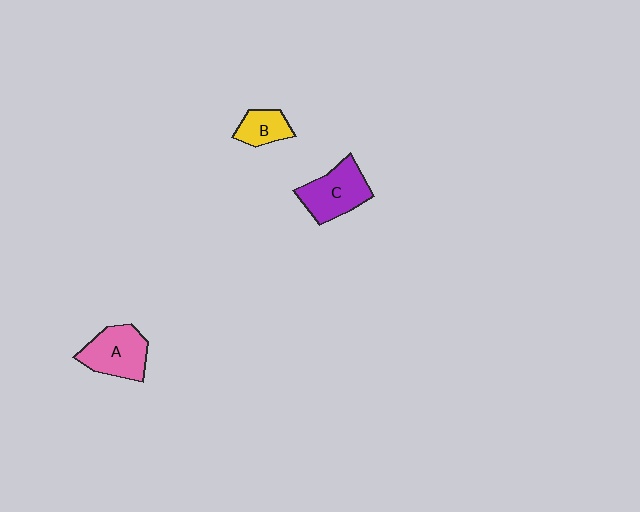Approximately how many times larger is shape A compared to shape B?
Approximately 1.7 times.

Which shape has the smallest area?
Shape B (yellow).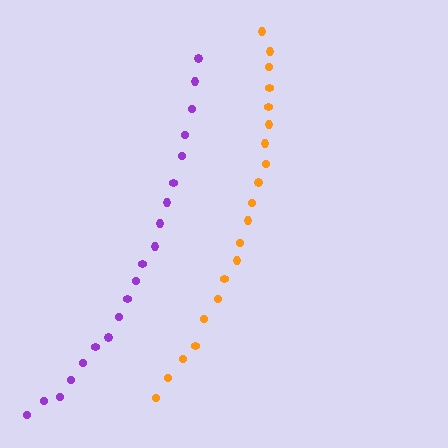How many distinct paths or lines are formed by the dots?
There are 2 distinct paths.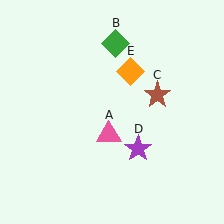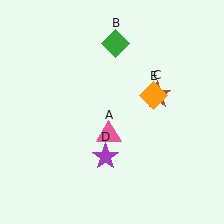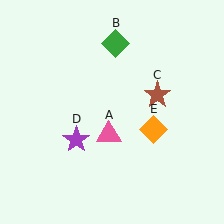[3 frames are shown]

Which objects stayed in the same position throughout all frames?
Pink triangle (object A) and green diamond (object B) and brown star (object C) remained stationary.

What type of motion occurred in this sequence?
The purple star (object D), orange diamond (object E) rotated clockwise around the center of the scene.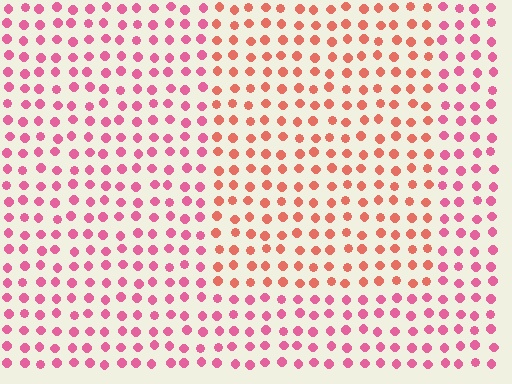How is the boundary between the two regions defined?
The boundary is defined purely by a slight shift in hue (about 33 degrees). Spacing, size, and orientation are identical on both sides.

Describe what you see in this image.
The image is filled with small pink elements in a uniform arrangement. A rectangle-shaped region is visible where the elements are tinted to a slightly different hue, forming a subtle color boundary.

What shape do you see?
I see a rectangle.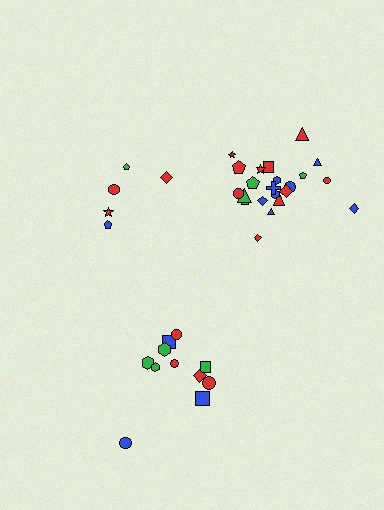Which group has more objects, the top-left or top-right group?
The top-right group.